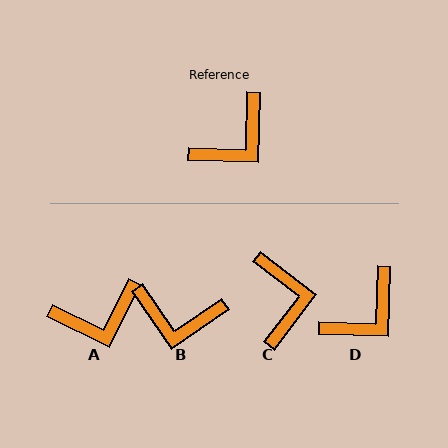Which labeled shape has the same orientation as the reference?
D.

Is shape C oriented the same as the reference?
No, it is off by about 54 degrees.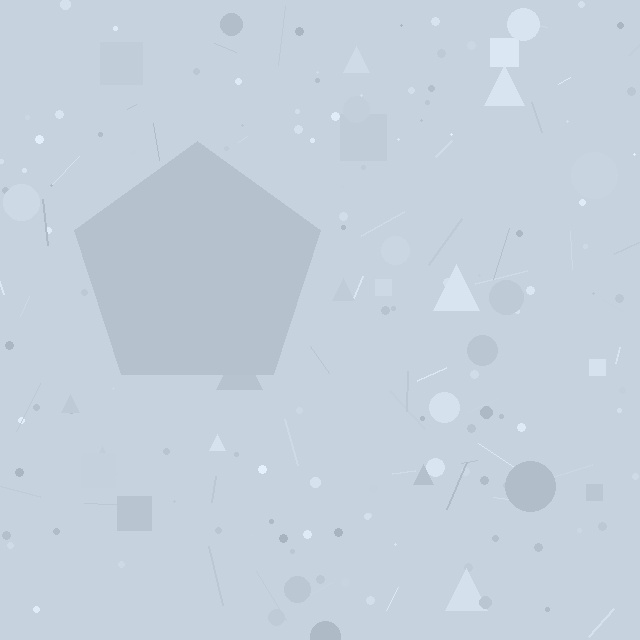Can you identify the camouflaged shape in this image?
The camouflaged shape is a pentagon.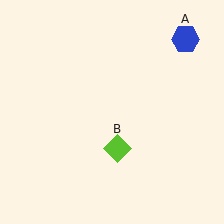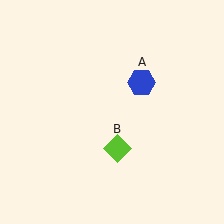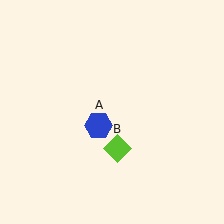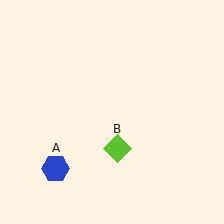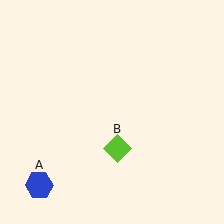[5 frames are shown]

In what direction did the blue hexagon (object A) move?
The blue hexagon (object A) moved down and to the left.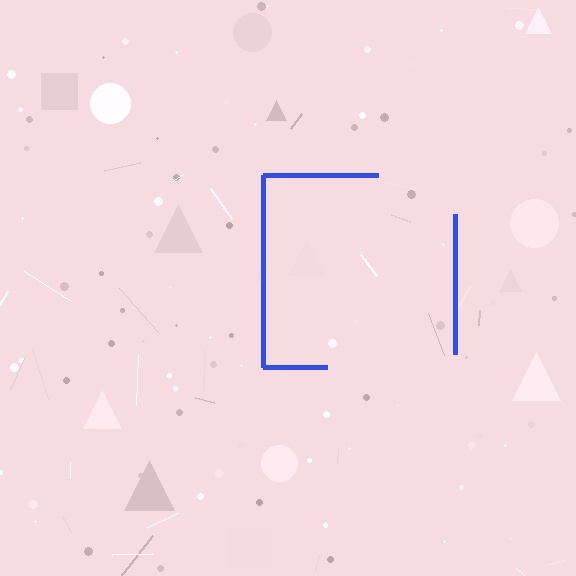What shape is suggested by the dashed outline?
The dashed outline suggests a square.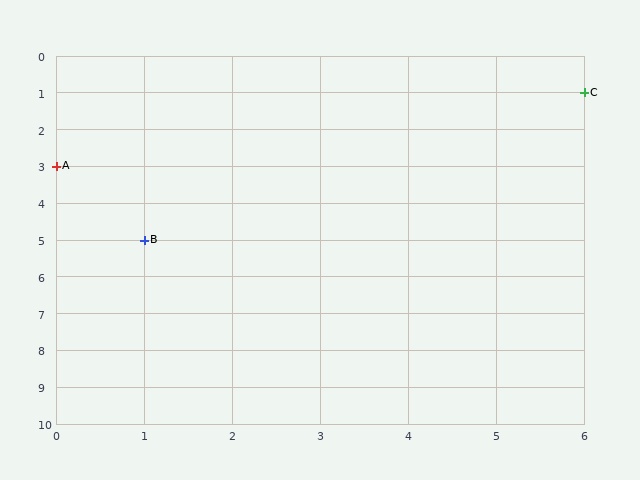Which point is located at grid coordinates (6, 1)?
Point C is at (6, 1).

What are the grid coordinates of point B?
Point B is at grid coordinates (1, 5).